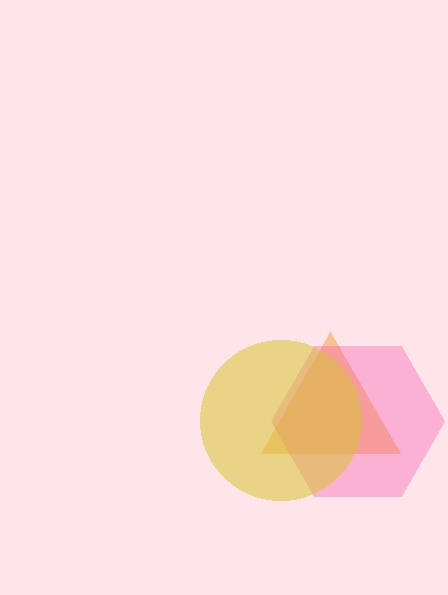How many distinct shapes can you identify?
There are 3 distinct shapes: an orange triangle, a pink hexagon, a yellow circle.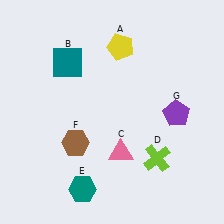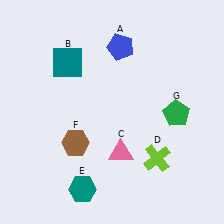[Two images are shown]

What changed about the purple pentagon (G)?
In Image 1, G is purple. In Image 2, it changed to green.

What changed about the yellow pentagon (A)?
In Image 1, A is yellow. In Image 2, it changed to blue.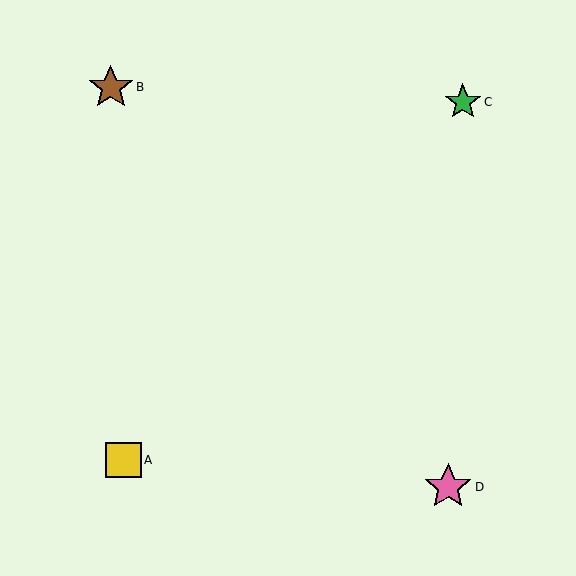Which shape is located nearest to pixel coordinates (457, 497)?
The pink star (labeled D) at (448, 487) is nearest to that location.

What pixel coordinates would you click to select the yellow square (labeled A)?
Click at (123, 460) to select the yellow square A.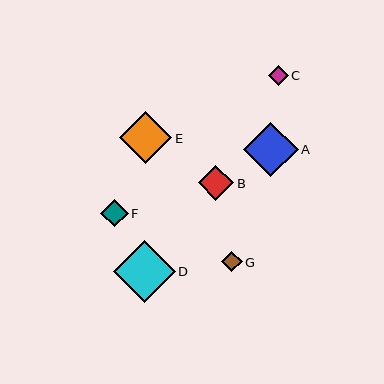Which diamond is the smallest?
Diamond C is the smallest with a size of approximately 20 pixels.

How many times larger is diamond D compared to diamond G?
Diamond D is approximately 3.0 times the size of diamond G.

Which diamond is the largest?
Diamond D is the largest with a size of approximately 61 pixels.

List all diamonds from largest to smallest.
From largest to smallest: D, A, E, B, F, G, C.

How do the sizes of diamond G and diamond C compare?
Diamond G and diamond C are approximately the same size.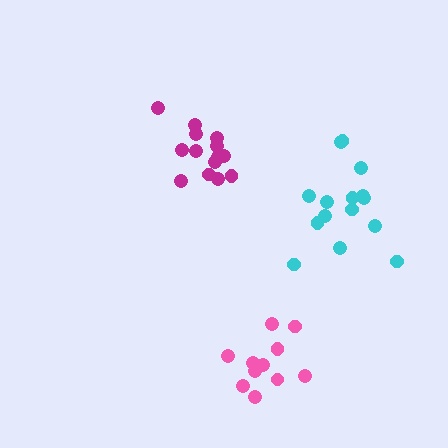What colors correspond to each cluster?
The clusters are colored: cyan, pink, magenta.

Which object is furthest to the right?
The cyan cluster is rightmost.